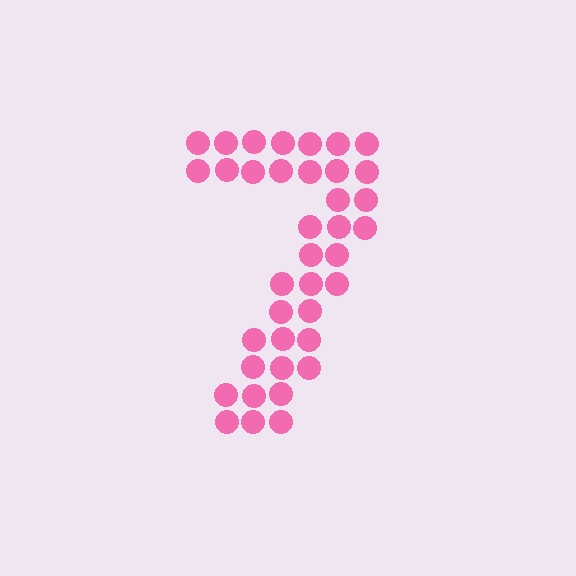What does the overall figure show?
The overall figure shows the digit 7.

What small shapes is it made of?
It is made of small circles.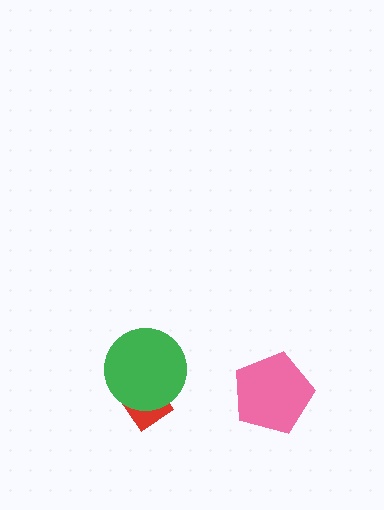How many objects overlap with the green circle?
1 object overlaps with the green circle.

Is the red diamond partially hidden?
Yes, it is partially covered by another shape.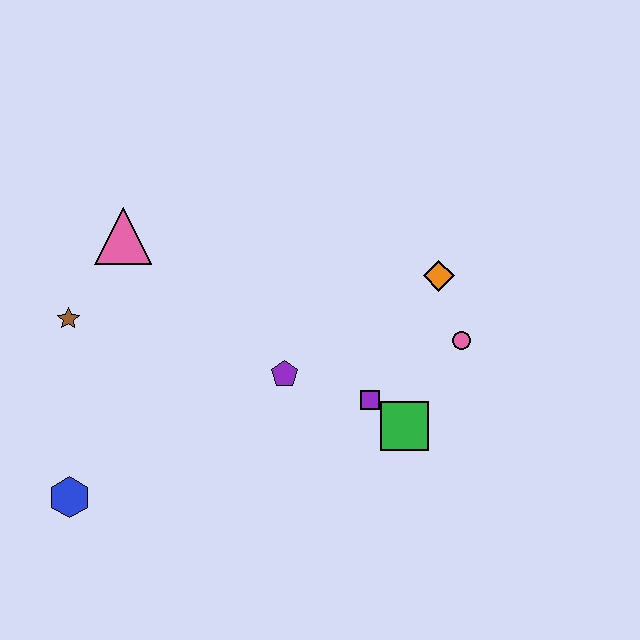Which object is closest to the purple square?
The green square is closest to the purple square.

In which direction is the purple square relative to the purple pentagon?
The purple square is to the right of the purple pentagon.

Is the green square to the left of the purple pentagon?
No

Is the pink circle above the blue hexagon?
Yes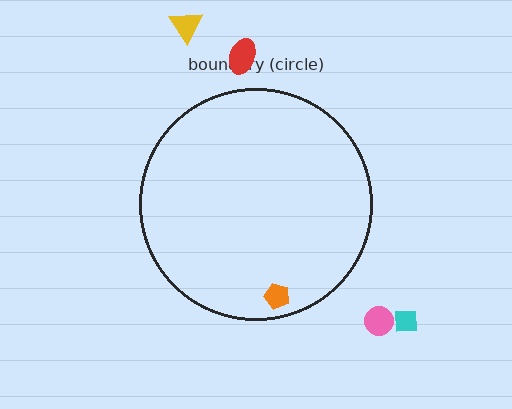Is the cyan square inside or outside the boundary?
Outside.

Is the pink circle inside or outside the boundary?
Outside.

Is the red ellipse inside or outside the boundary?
Outside.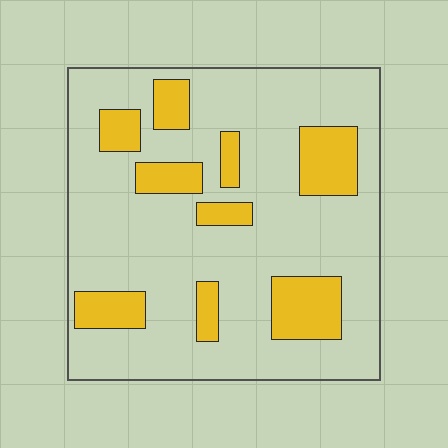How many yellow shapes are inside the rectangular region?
9.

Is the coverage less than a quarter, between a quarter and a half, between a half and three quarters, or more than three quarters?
Less than a quarter.